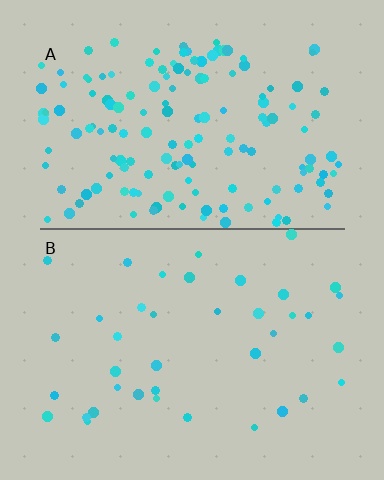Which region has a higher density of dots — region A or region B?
A (the top).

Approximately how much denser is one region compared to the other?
Approximately 3.8× — region A over region B.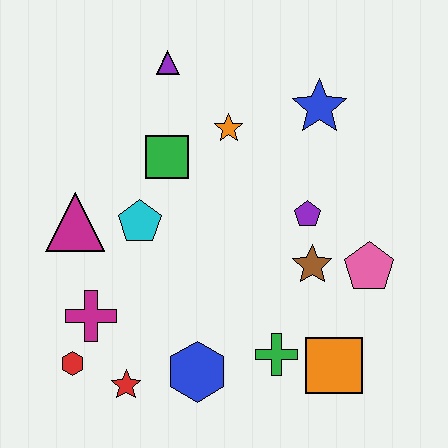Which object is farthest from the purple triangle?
The orange square is farthest from the purple triangle.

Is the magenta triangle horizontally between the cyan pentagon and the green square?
No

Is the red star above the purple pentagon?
No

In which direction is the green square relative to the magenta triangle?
The green square is to the right of the magenta triangle.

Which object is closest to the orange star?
The green square is closest to the orange star.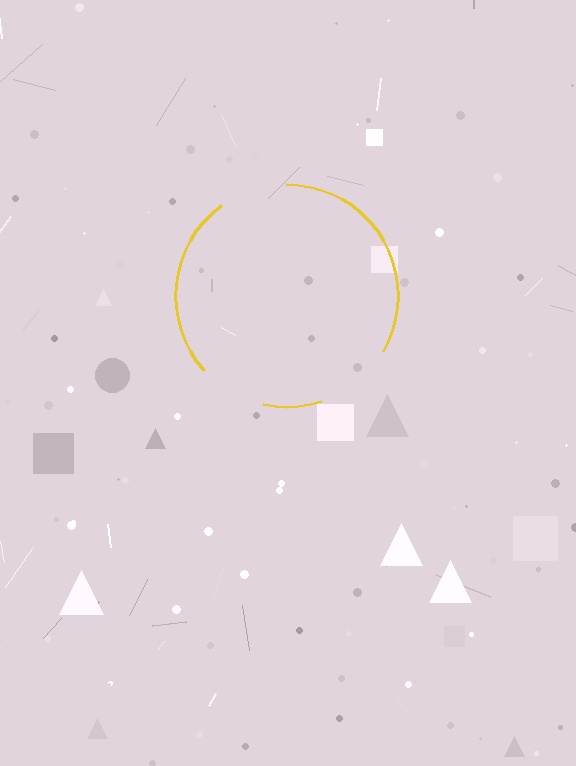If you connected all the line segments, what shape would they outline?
They would outline a circle.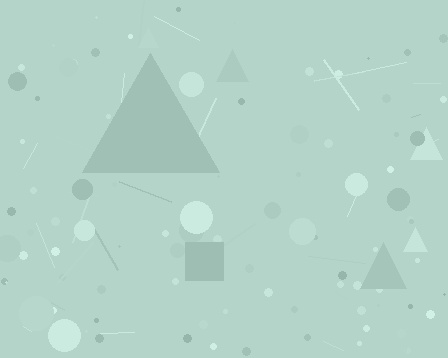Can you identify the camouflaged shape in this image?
The camouflaged shape is a triangle.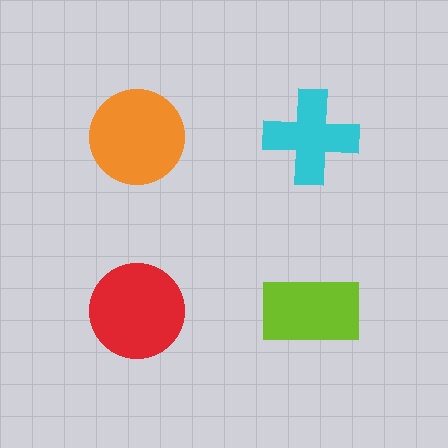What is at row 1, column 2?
A cyan cross.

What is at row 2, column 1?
A red circle.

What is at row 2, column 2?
A lime rectangle.